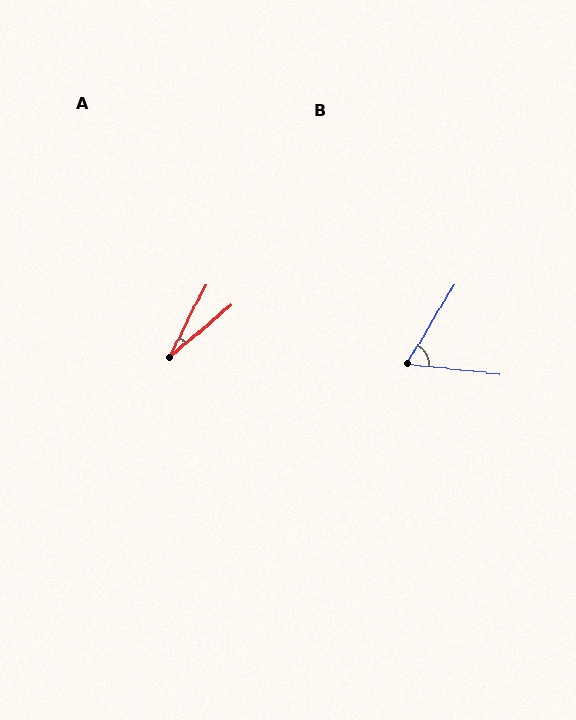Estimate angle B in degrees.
Approximately 65 degrees.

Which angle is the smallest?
A, at approximately 23 degrees.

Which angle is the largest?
B, at approximately 65 degrees.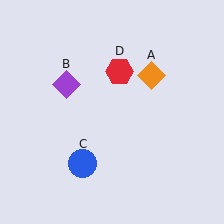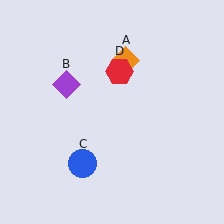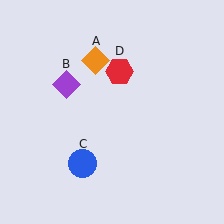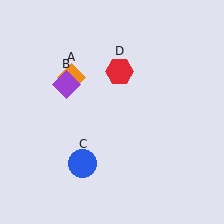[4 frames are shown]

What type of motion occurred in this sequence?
The orange diamond (object A) rotated counterclockwise around the center of the scene.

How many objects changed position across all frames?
1 object changed position: orange diamond (object A).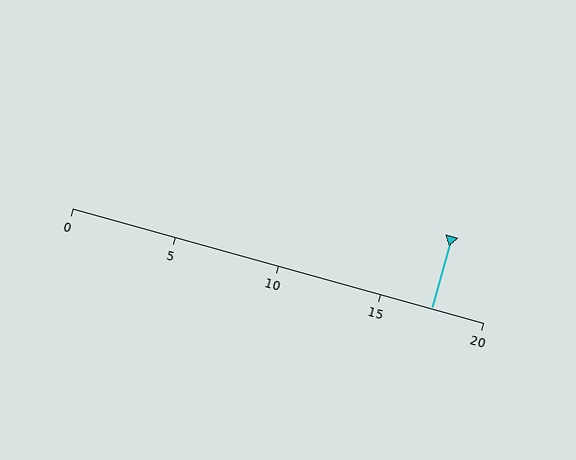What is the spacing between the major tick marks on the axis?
The major ticks are spaced 5 apart.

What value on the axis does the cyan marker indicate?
The marker indicates approximately 17.5.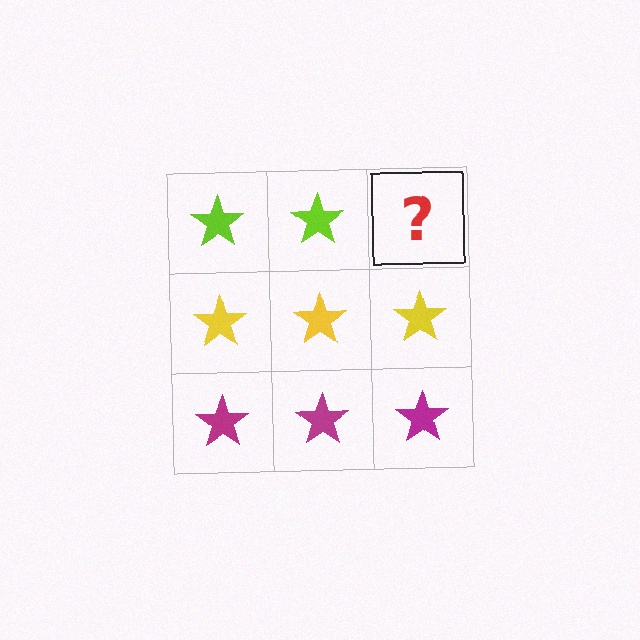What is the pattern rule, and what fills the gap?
The rule is that each row has a consistent color. The gap should be filled with a lime star.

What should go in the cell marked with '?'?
The missing cell should contain a lime star.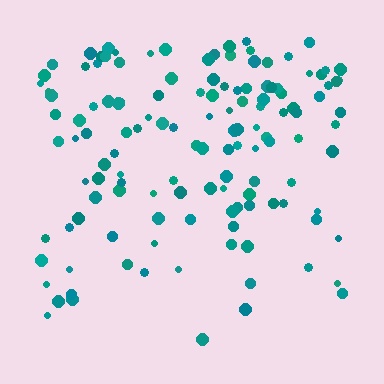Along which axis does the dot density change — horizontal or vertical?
Vertical.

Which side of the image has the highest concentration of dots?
The top.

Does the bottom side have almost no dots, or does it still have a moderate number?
Still a moderate number, just noticeably fewer than the top.